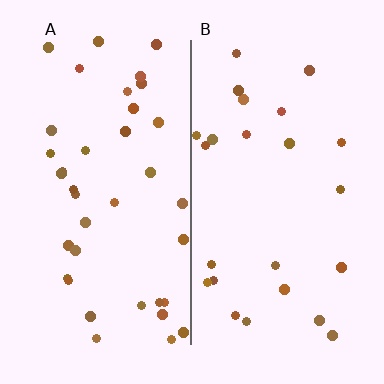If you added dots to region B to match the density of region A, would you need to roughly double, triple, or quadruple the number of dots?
Approximately double.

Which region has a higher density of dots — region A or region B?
A (the left).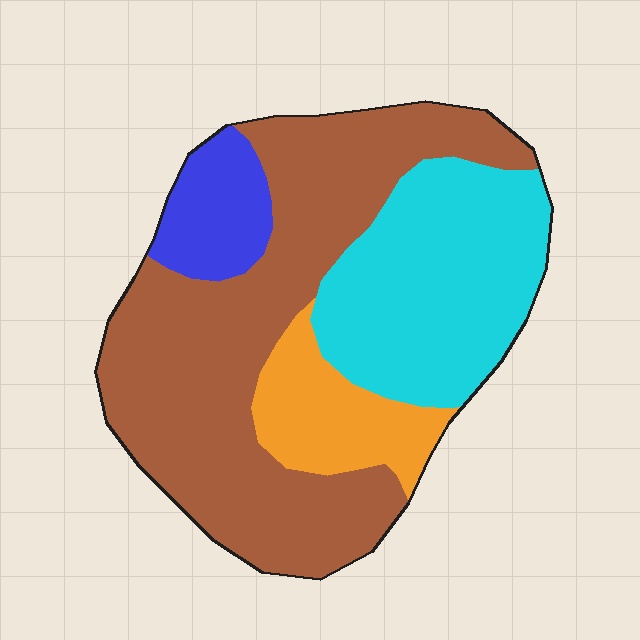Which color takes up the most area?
Brown, at roughly 50%.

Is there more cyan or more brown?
Brown.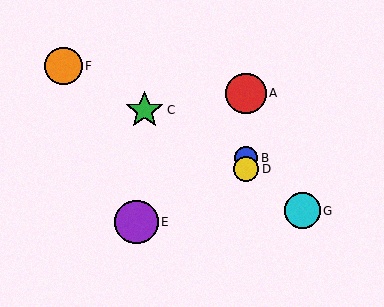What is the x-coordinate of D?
Object D is at x≈246.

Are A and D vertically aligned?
Yes, both are at x≈246.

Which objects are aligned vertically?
Objects A, B, D are aligned vertically.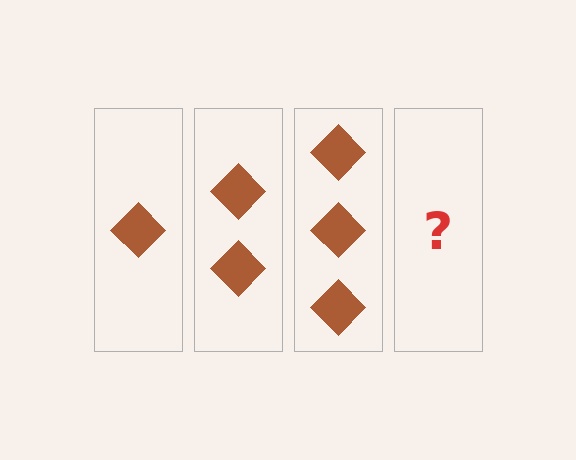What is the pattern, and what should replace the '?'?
The pattern is that each step adds one more diamond. The '?' should be 4 diamonds.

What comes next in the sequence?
The next element should be 4 diamonds.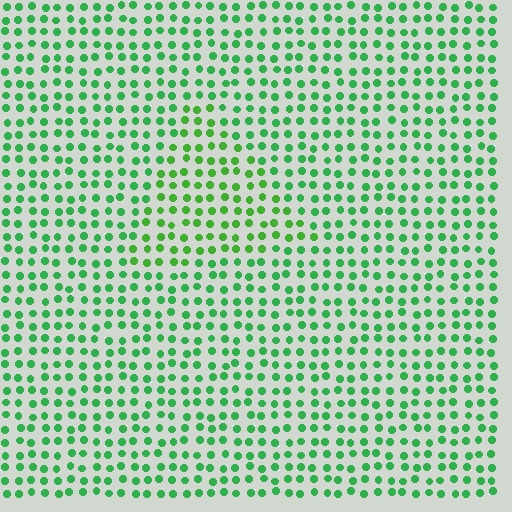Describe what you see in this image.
The image is filled with small green elements in a uniform arrangement. A triangle-shaped region is visible where the elements are tinted to a slightly different hue, forming a subtle color boundary.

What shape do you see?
I see a triangle.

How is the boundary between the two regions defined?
The boundary is defined purely by a slight shift in hue (about 21 degrees). Spacing, size, and orientation are identical on both sides.